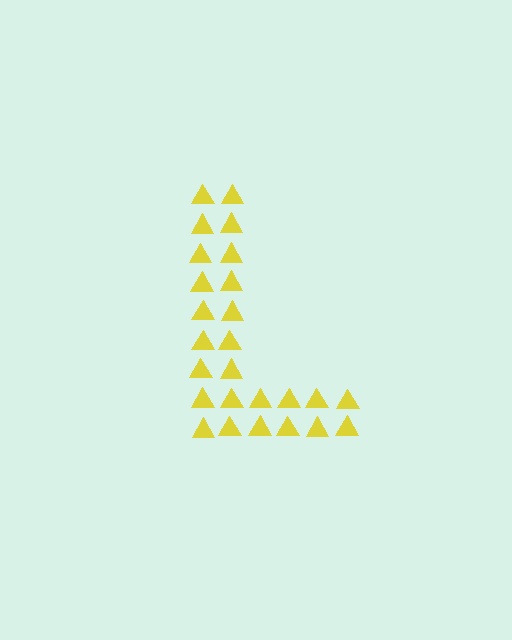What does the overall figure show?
The overall figure shows the letter L.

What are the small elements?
The small elements are triangles.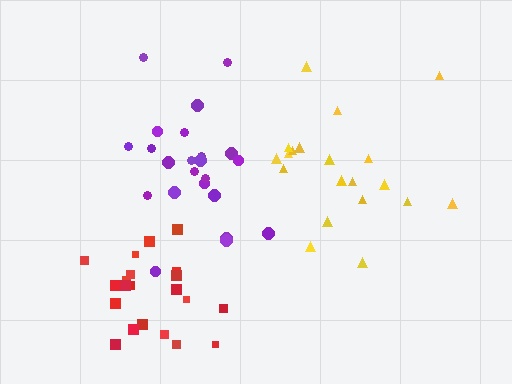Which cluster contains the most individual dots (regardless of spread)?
Purple (23).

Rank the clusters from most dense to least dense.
red, purple, yellow.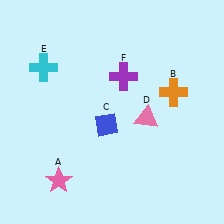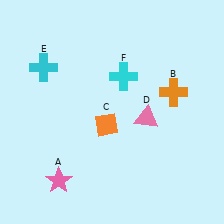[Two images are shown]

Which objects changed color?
C changed from blue to orange. F changed from purple to cyan.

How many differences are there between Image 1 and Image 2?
There are 2 differences between the two images.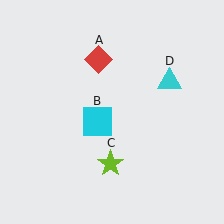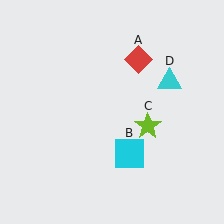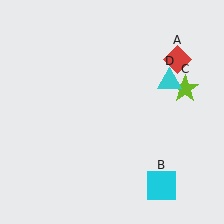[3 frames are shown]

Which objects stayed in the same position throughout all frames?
Cyan triangle (object D) remained stationary.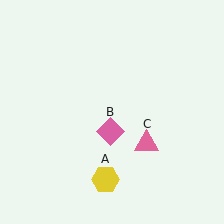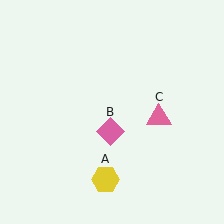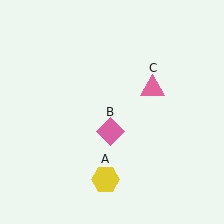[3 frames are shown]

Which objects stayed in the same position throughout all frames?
Yellow hexagon (object A) and pink diamond (object B) remained stationary.